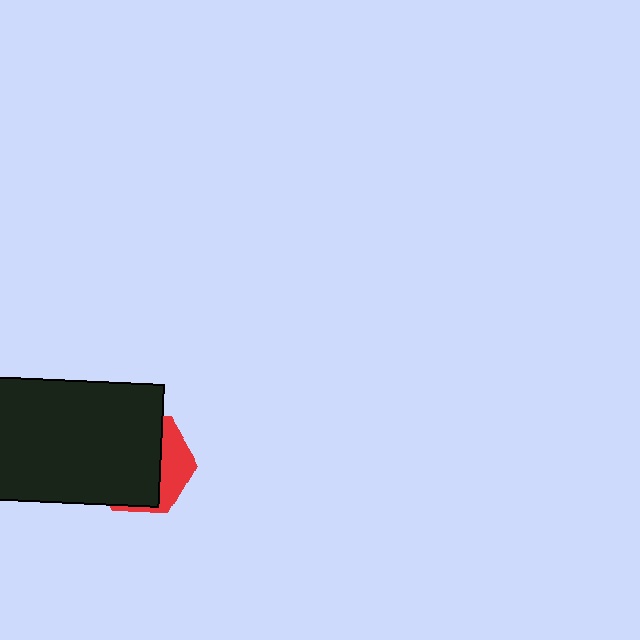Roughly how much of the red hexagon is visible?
A small part of it is visible (roughly 30%).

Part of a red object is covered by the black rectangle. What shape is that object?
It is a hexagon.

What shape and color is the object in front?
The object in front is a black rectangle.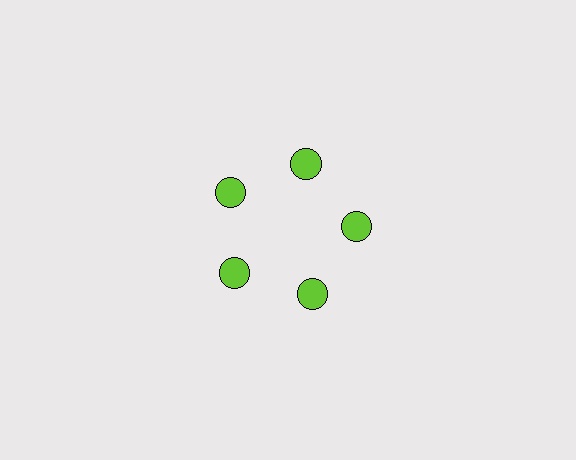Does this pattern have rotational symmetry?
Yes, this pattern has 5-fold rotational symmetry. It looks the same after rotating 72 degrees around the center.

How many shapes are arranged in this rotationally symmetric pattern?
There are 5 shapes, arranged in 5 groups of 1.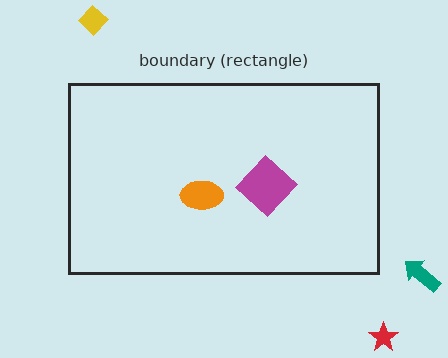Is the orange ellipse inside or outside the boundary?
Inside.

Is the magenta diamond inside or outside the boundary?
Inside.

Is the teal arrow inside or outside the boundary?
Outside.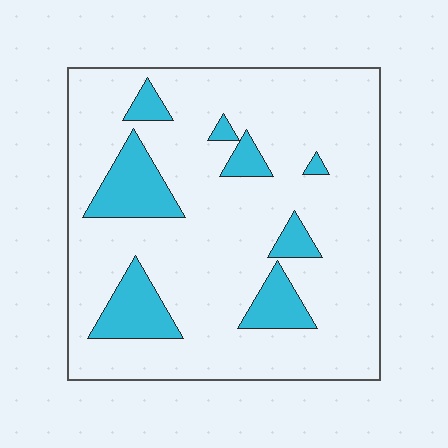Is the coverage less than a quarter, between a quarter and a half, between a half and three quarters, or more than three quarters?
Less than a quarter.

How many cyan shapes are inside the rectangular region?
8.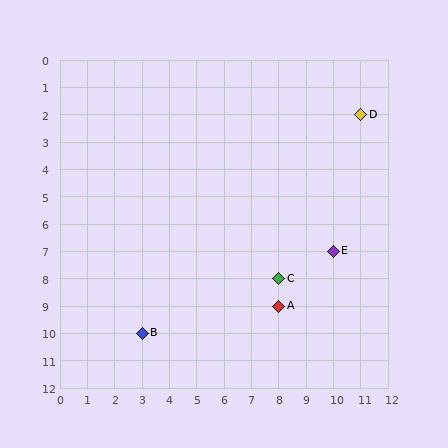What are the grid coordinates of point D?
Point D is at grid coordinates (11, 2).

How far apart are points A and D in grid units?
Points A and D are 3 columns and 7 rows apart (about 7.6 grid units diagonally).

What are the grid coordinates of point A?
Point A is at grid coordinates (8, 9).